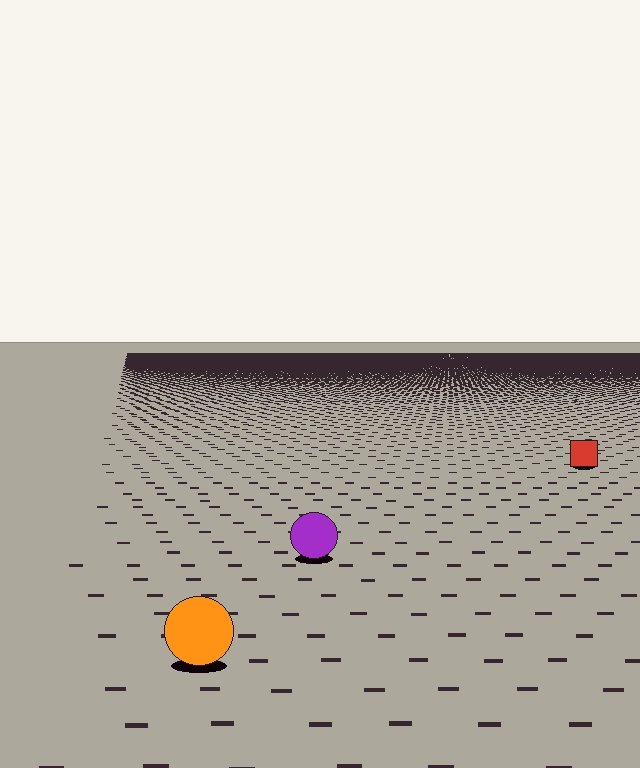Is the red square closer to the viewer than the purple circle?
No. The purple circle is closer — you can tell from the texture gradient: the ground texture is coarser near it.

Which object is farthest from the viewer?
The red square is farthest from the viewer. It appears smaller and the ground texture around it is denser.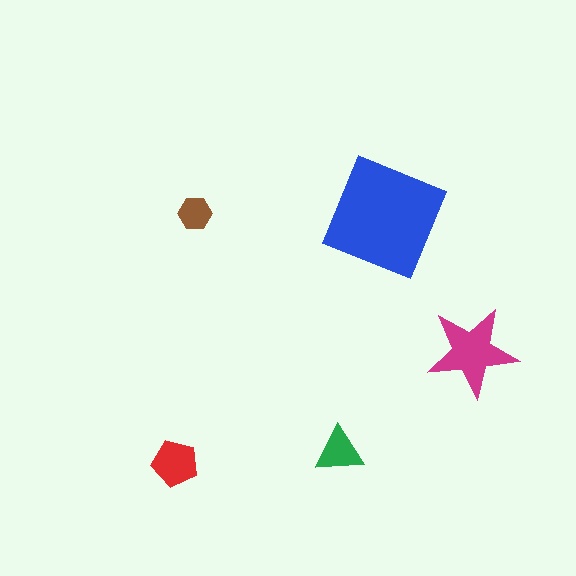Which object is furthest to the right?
The magenta star is rightmost.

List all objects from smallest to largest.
The brown hexagon, the green triangle, the red pentagon, the magenta star, the blue square.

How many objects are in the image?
There are 5 objects in the image.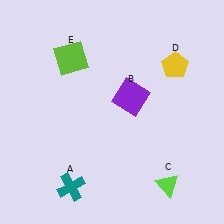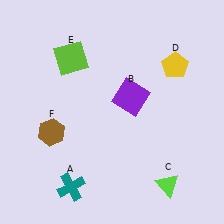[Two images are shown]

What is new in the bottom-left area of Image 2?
A brown hexagon (F) was added in the bottom-left area of Image 2.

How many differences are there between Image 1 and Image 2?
There is 1 difference between the two images.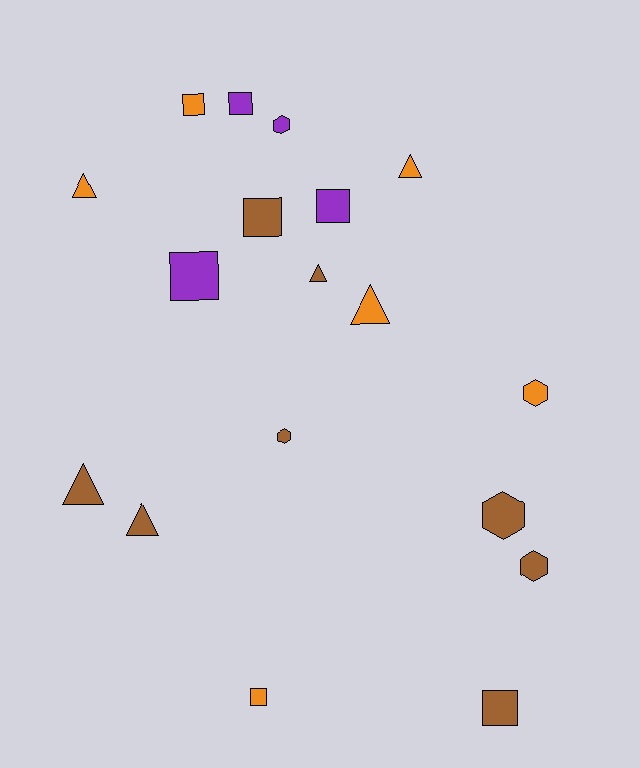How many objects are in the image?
There are 18 objects.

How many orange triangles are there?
There are 3 orange triangles.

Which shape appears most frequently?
Square, with 7 objects.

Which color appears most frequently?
Brown, with 8 objects.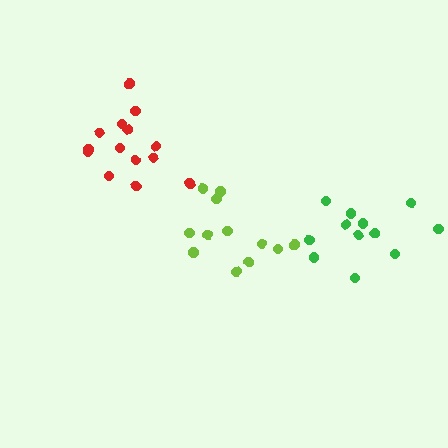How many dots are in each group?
Group 1: 12 dots, Group 2: 14 dots, Group 3: 12 dots (38 total).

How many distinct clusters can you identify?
There are 3 distinct clusters.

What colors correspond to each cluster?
The clusters are colored: green, red, lime.